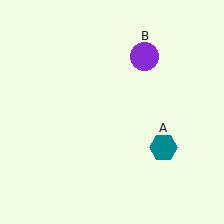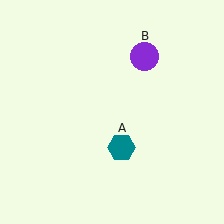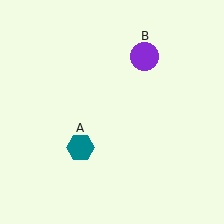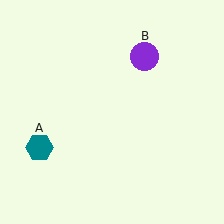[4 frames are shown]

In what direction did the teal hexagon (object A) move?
The teal hexagon (object A) moved left.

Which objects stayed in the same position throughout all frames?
Purple circle (object B) remained stationary.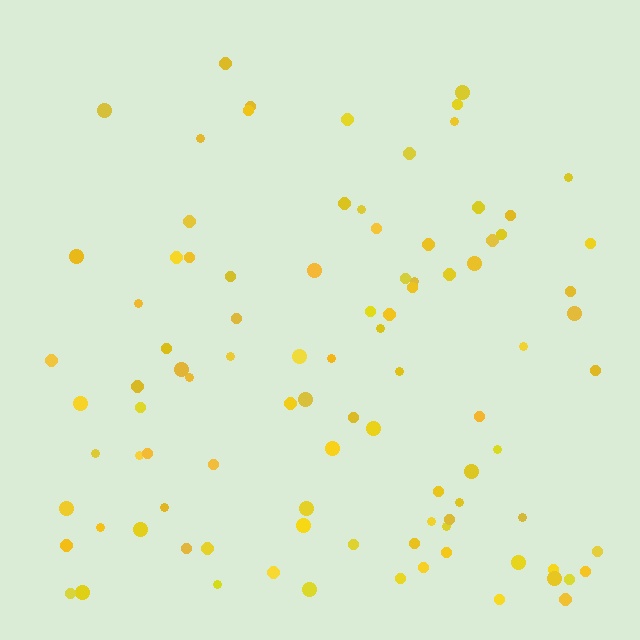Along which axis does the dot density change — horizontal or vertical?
Vertical.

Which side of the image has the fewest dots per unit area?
The top.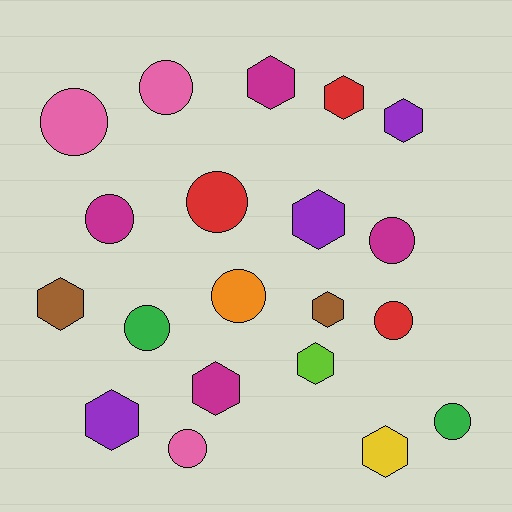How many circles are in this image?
There are 10 circles.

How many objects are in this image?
There are 20 objects.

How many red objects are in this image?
There are 3 red objects.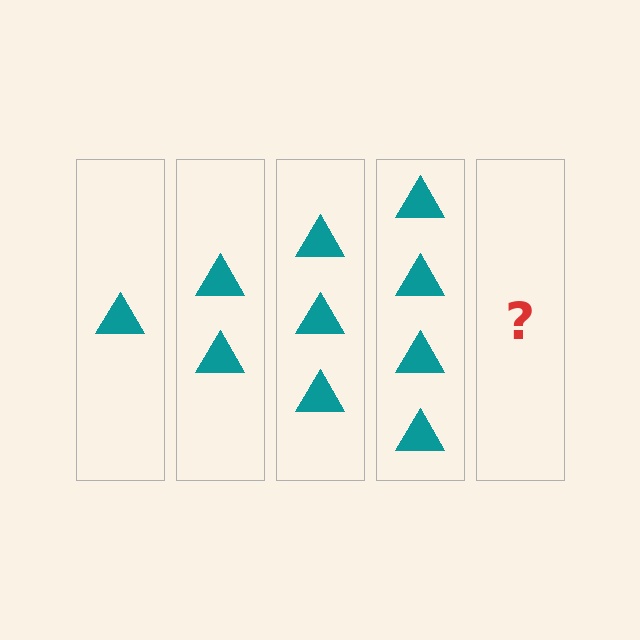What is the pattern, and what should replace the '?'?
The pattern is that each step adds one more triangle. The '?' should be 5 triangles.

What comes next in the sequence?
The next element should be 5 triangles.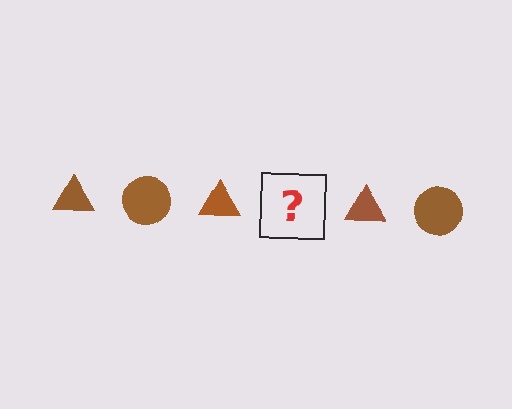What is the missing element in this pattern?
The missing element is a brown circle.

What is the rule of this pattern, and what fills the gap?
The rule is that the pattern cycles through triangle, circle shapes in brown. The gap should be filled with a brown circle.